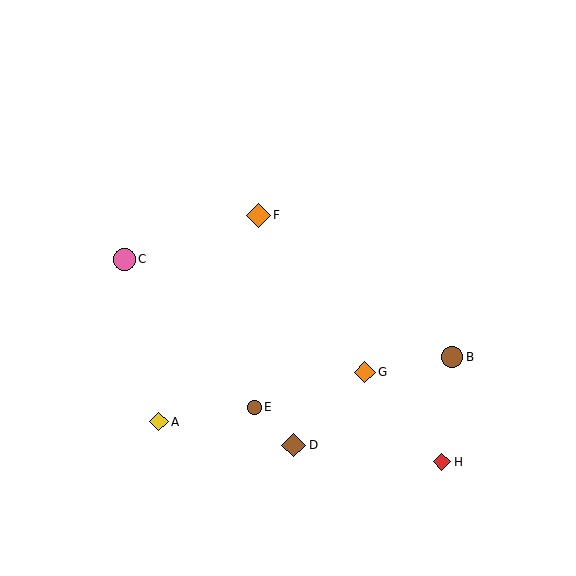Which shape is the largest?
The orange diamond (labeled F) is the largest.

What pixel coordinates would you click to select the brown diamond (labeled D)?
Click at (294, 445) to select the brown diamond D.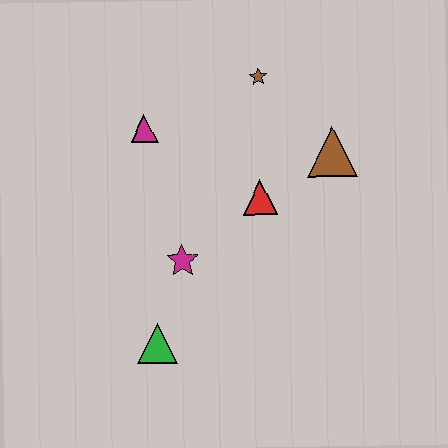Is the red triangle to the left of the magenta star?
No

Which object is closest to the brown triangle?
The red triangle is closest to the brown triangle.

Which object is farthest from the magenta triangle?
The green triangle is farthest from the magenta triangle.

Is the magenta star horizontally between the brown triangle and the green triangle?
Yes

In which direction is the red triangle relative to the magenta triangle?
The red triangle is to the right of the magenta triangle.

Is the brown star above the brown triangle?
Yes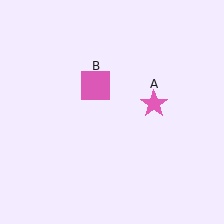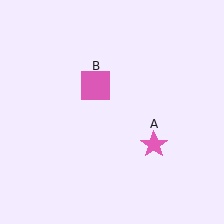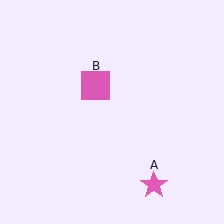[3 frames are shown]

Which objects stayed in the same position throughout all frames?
Pink square (object B) remained stationary.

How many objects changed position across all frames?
1 object changed position: pink star (object A).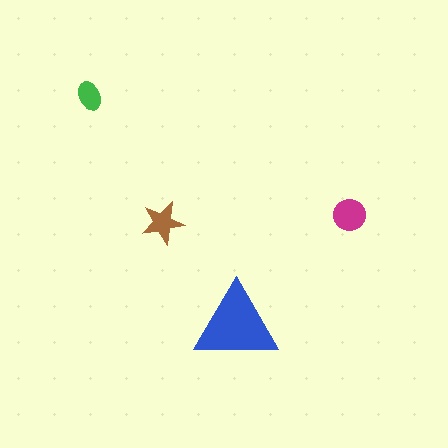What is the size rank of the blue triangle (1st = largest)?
1st.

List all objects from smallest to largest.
The green ellipse, the brown star, the magenta circle, the blue triangle.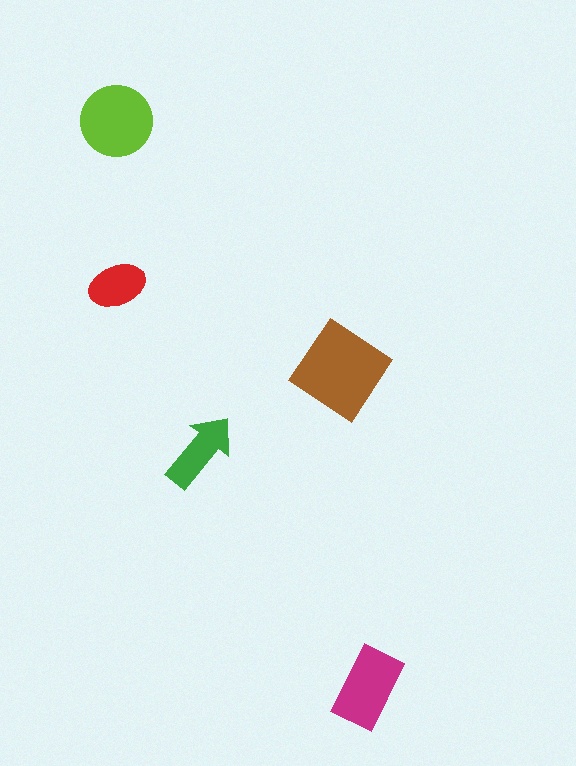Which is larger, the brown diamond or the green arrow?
The brown diamond.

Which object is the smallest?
The red ellipse.